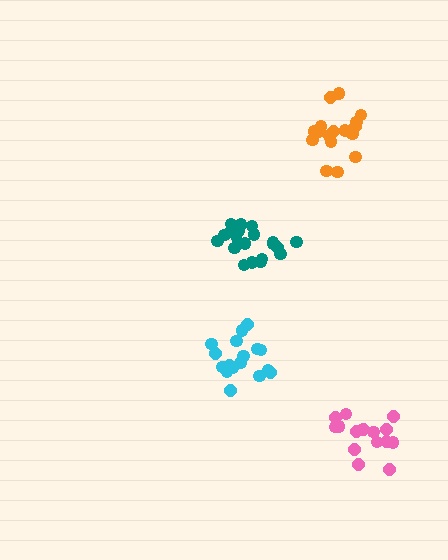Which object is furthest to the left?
The cyan cluster is leftmost.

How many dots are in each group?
Group 1: 21 dots, Group 2: 17 dots, Group 3: 16 dots, Group 4: 17 dots (71 total).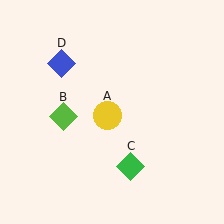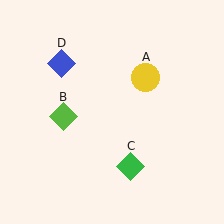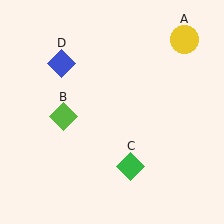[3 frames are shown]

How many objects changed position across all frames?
1 object changed position: yellow circle (object A).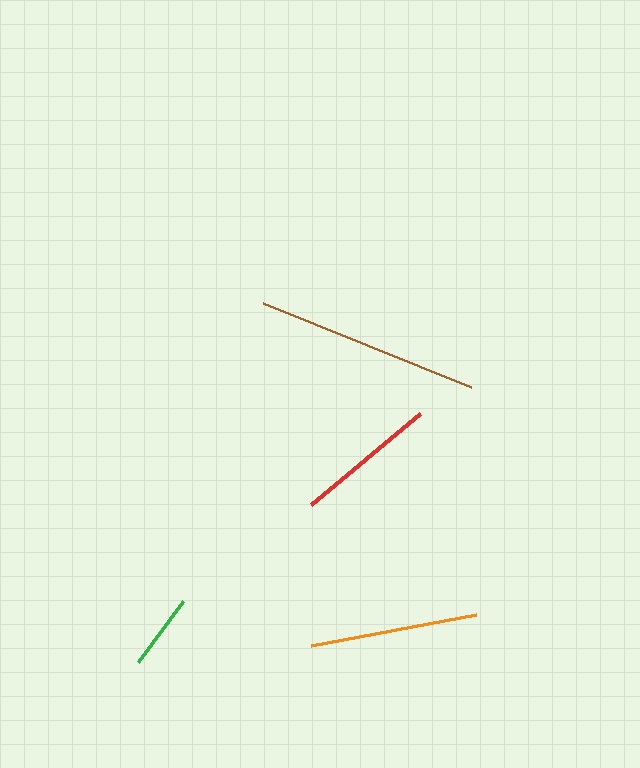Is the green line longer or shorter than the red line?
The red line is longer than the green line.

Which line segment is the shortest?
The green line is the shortest at approximately 76 pixels.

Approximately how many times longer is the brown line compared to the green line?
The brown line is approximately 3.0 times the length of the green line.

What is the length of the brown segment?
The brown segment is approximately 224 pixels long.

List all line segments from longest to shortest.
From longest to shortest: brown, orange, red, green.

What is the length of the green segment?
The green segment is approximately 76 pixels long.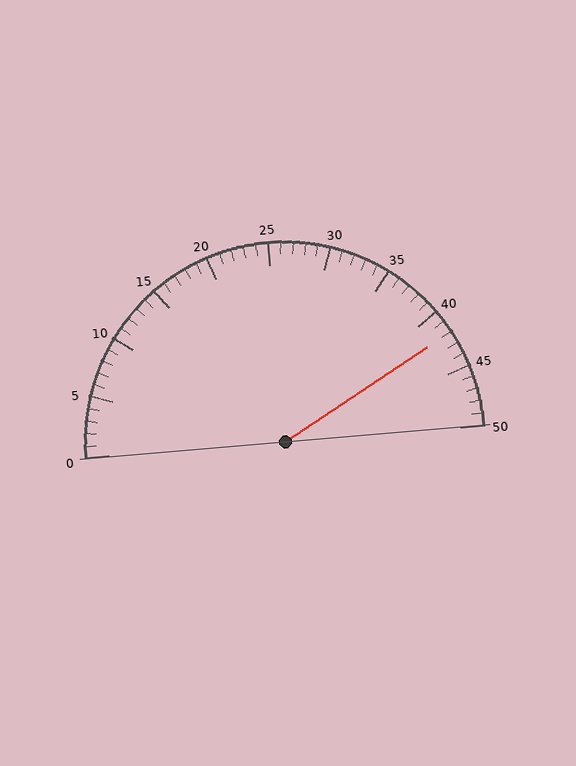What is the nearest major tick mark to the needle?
The nearest major tick mark is 40.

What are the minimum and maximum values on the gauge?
The gauge ranges from 0 to 50.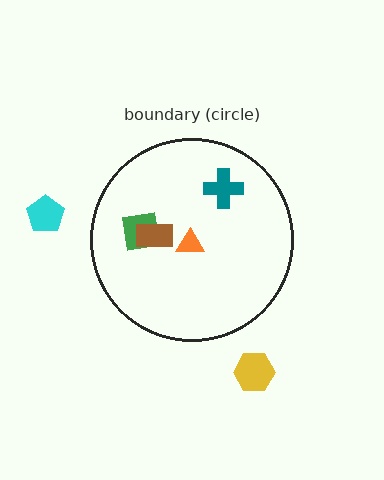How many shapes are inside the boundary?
4 inside, 2 outside.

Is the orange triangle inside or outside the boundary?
Inside.